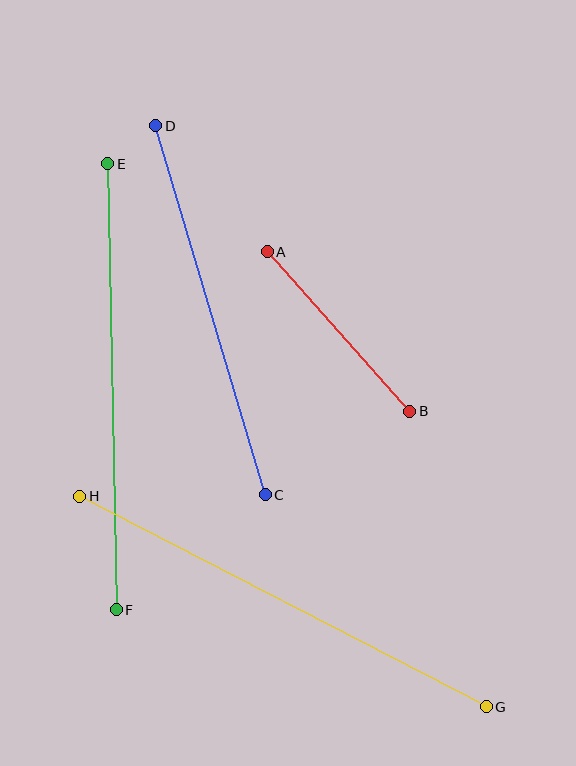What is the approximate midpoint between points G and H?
The midpoint is at approximately (283, 601) pixels.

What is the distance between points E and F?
The distance is approximately 446 pixels.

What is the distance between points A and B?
The distance is approximately 214 pixels.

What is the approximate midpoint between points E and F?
The midpoint is at approximately (112, 387) pixels.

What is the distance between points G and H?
The distance is approximately 458 pixels.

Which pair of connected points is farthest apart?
Points G and H are farthest apart.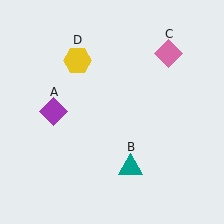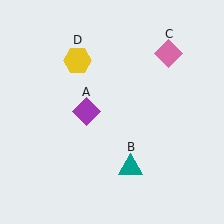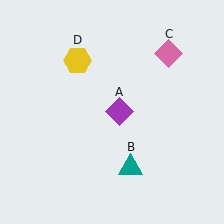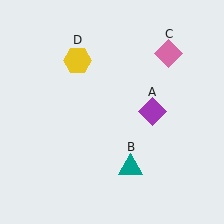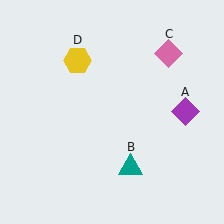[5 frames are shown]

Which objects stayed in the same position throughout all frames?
Teal triangle (object B) and pink diamond (object C) and yellow hexagon (object D) remained stationary.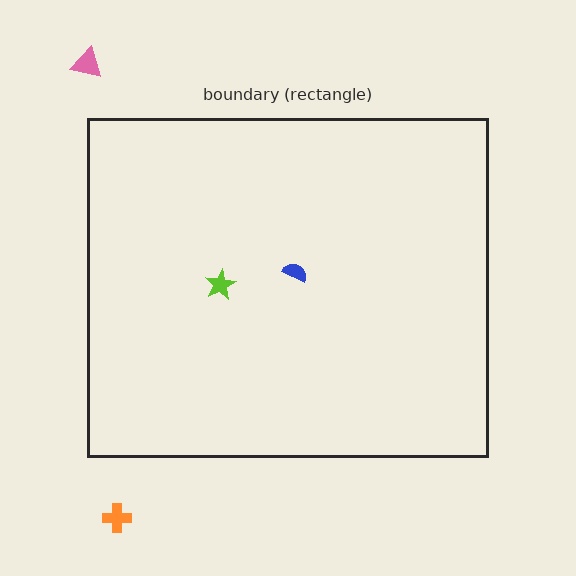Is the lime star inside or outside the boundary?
Inside.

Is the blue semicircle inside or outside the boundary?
Inside.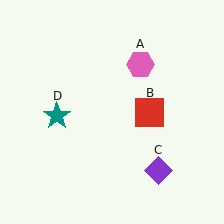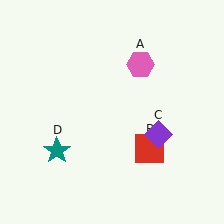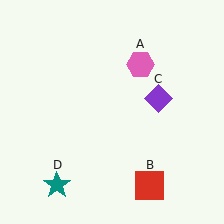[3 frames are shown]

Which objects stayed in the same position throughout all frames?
Pink hexagon (object A) remained stationary.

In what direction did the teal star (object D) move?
The teal star (object D) moved down.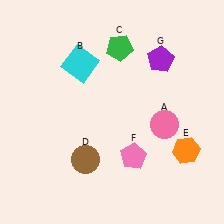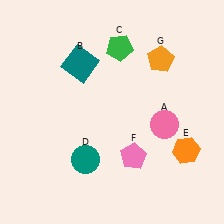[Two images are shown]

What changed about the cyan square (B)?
In Image 1, B is cyan. In Image 2, it changed to teal.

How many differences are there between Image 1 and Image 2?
There are 3 differences between the two images.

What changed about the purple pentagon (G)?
In Image 1, G is purple. In Image 2, it changed to orange.